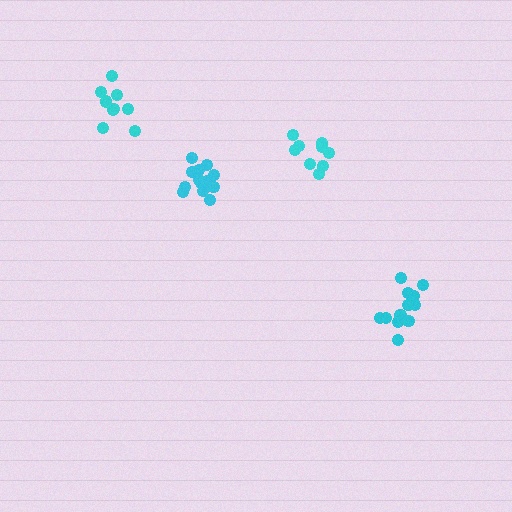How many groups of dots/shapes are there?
There are 4 groups.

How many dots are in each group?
Group 1: 9 dots, Group 2: 13 dots, Group 3: 9 dots, Group 4: 12 dots (43 total).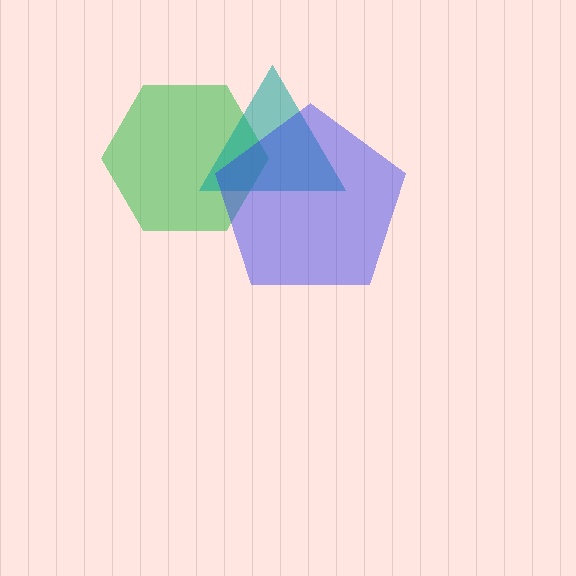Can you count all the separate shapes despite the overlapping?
Yes, there are 3 separate shapes.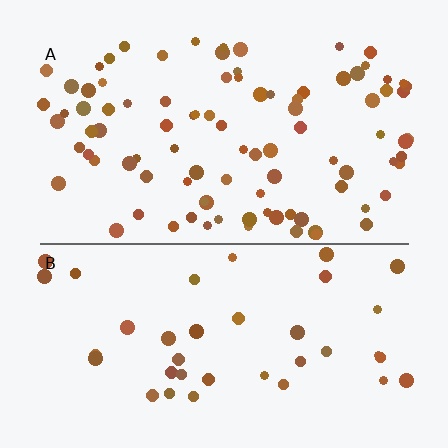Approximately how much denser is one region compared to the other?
Approximately 2.4× — region A over region B.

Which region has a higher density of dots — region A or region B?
A (the top).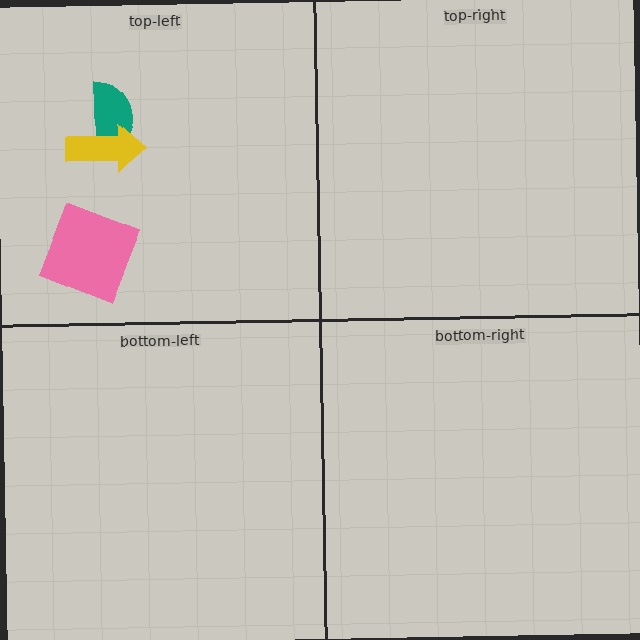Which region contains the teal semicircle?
The top-left region.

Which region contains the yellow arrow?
The top-left region.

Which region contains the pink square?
The top-left region.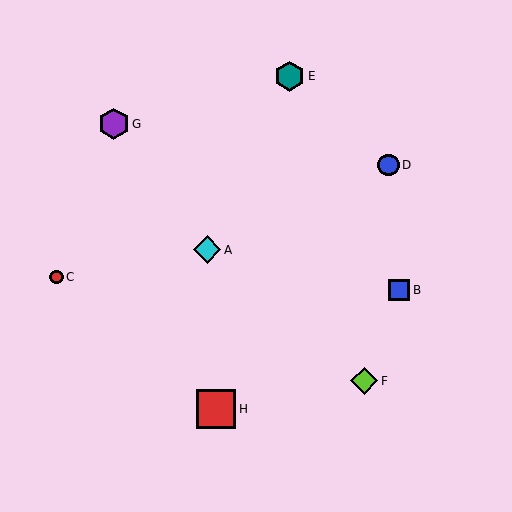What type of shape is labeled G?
Shape G is a purple hexagon.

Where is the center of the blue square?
The center of the blue square is at (399, 290).